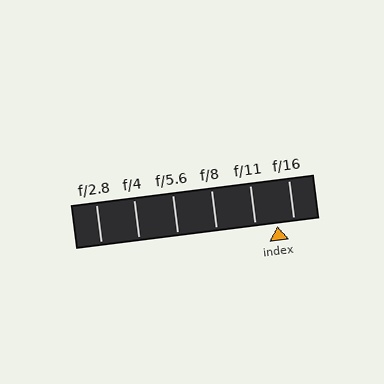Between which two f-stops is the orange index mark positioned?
The index mark is between f/11 and f/16.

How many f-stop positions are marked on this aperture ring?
There are 6 f-stop positions marked.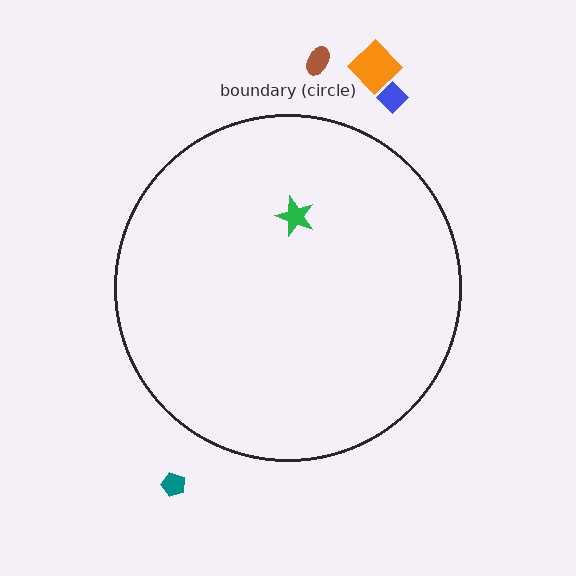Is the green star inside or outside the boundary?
Inside.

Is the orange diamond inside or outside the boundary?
Outside.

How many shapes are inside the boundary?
1 inside, 4 outside.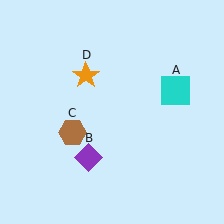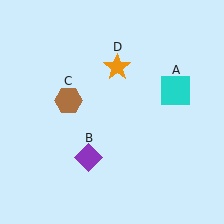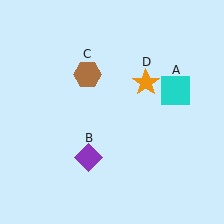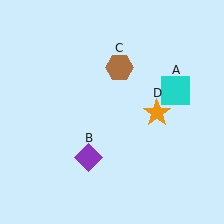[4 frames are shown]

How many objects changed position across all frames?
2 objects changed position: brown hexagon (object C), orange star (object D).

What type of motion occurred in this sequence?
The brown hexagon (object C), orange star (object D) rotated clockwise around the center of the scene.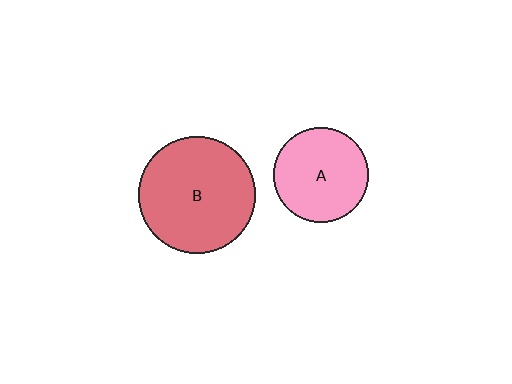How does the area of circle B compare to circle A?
Approximately 1.5 times.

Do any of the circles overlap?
No, none of the circles overlap.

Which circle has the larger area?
Circle B (red).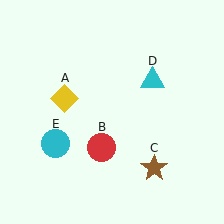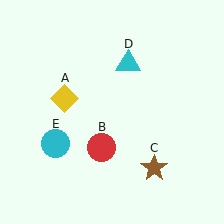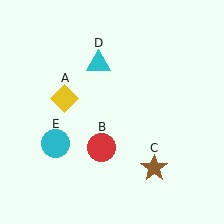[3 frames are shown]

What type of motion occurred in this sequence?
The cyan triangle (object D) rotated counterclockwise around the center of the scene.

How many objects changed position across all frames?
1 object changed position: cyan triangle (object D).